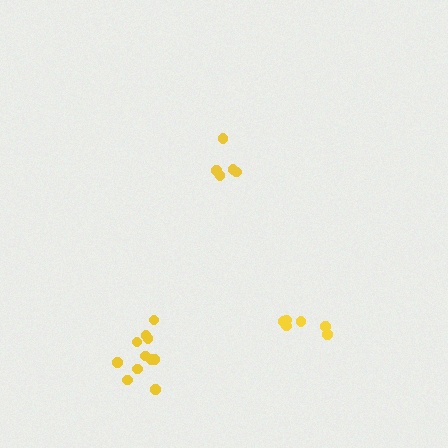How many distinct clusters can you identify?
There are 3 distinct clusters.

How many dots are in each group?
Group 1: 5 dots, Group 2: 6 dots, Group 3: 11 dots (22 total).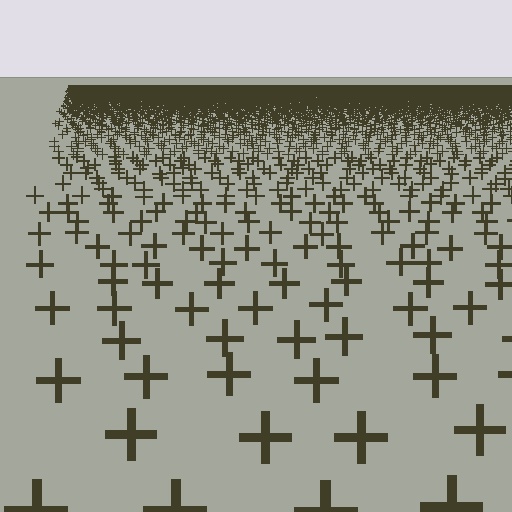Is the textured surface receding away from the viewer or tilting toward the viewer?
The surface is receding away from the viewer. Texture elements get smaller and denser toward the top.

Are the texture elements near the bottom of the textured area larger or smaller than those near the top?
Larger. Near the bottom, elements are closer to the viewer and appear at a bigger on-screen size.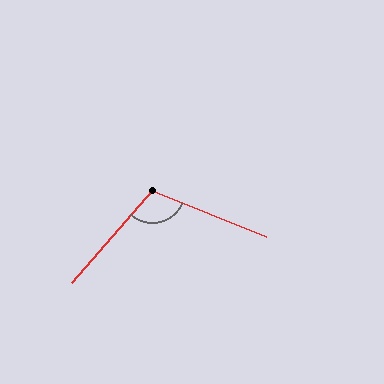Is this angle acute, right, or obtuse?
It is obtuse.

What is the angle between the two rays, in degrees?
Approximately 109 degrees.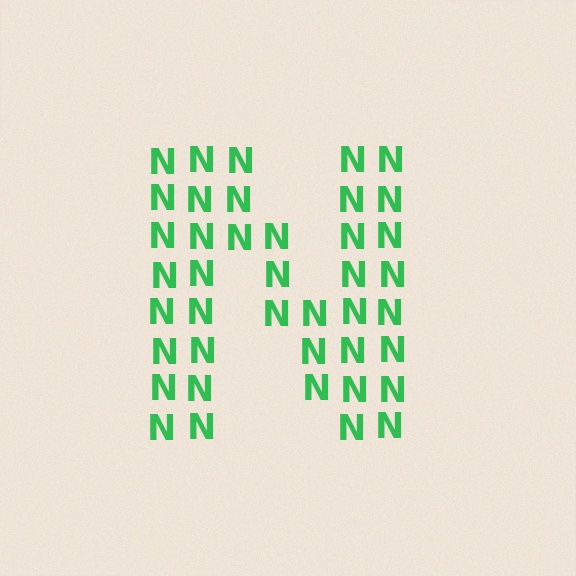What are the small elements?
The small elements are letter N's.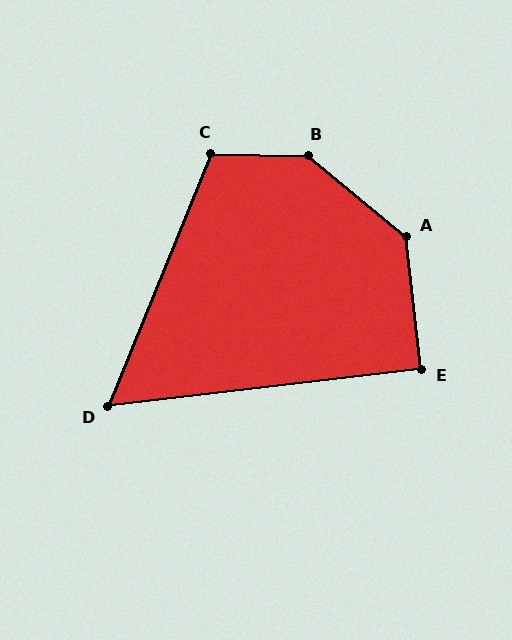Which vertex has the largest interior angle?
B, at approximately 142 degrees.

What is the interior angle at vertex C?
Approximately 111 degrees (obtuse).